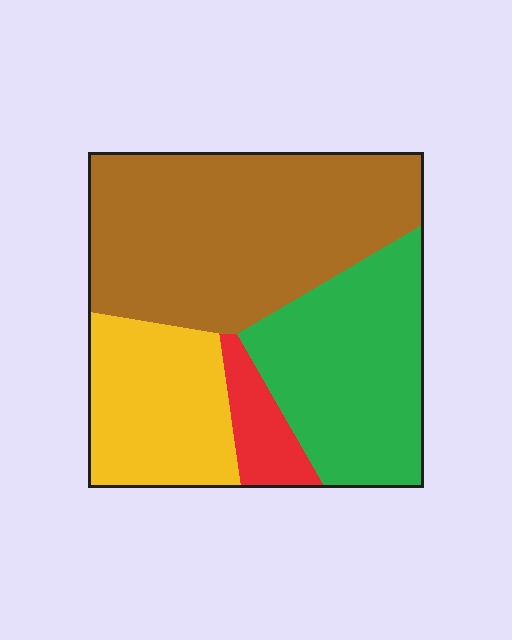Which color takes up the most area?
Brown, at roughly 45%.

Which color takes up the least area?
Red, at roughly 5%.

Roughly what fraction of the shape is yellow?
Yellow takes up between a sixth and a third of the shape.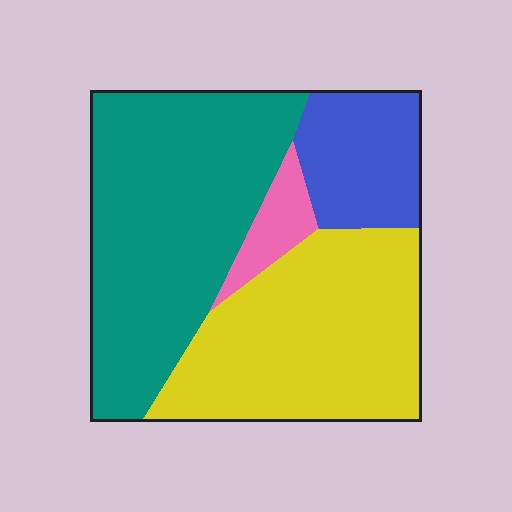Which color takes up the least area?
Pink, at roughly 5%.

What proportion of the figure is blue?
Blue covers about 15% of the figure.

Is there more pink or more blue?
Blue.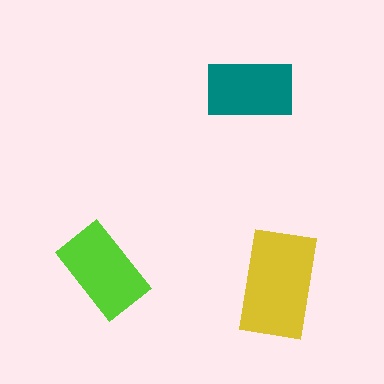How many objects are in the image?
There are 3 objects in the image.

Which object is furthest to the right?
The yellow rectangle is rightmost.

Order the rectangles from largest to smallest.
the yellow one, the lime one, the teal one.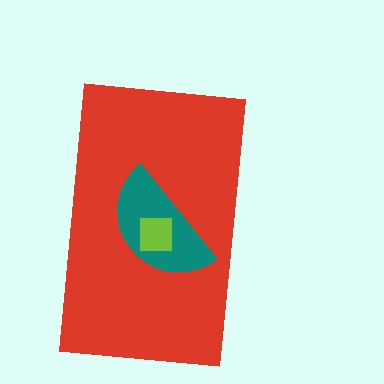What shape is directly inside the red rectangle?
The teal semicircle.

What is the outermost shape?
The red rectangle.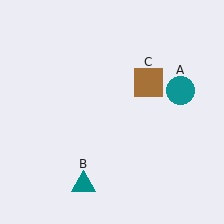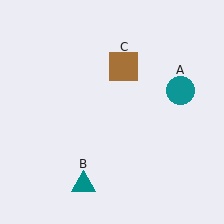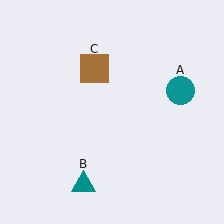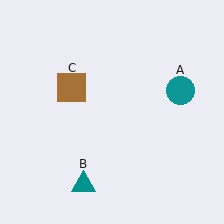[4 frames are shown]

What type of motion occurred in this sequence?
The brown square (object C) rotated counterclockwise around the center of the scene.